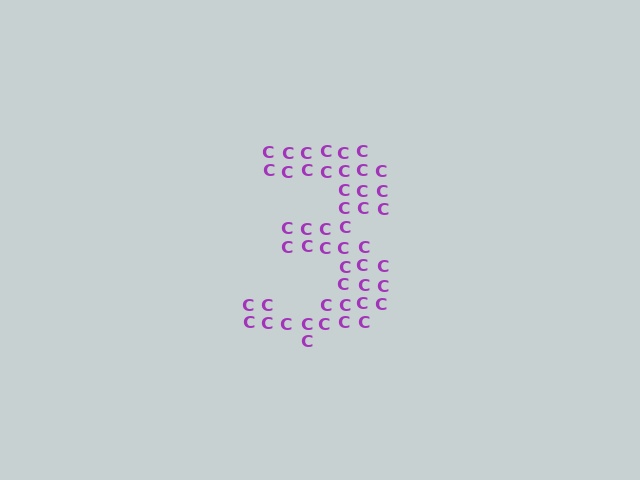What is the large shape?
The large shape is the digit 3.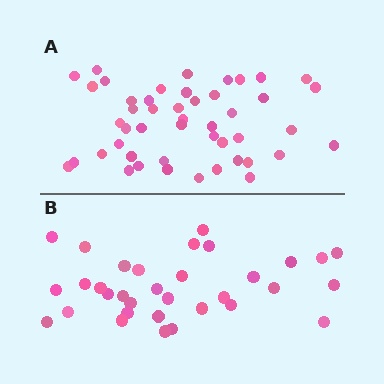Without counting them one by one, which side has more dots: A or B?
Region A (the top region) has more dots.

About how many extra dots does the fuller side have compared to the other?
Region A has approximately 15 more dots than region B.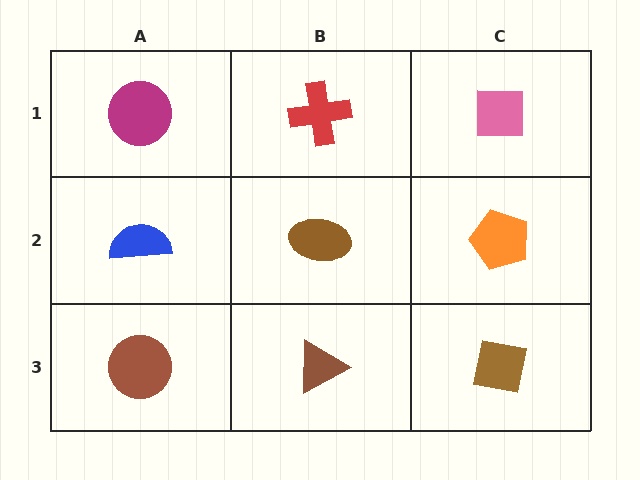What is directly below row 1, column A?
A blue semicircle.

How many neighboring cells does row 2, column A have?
3.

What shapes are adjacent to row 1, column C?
An orange pentagon (row 2, column C), a red cross (row 1, column B).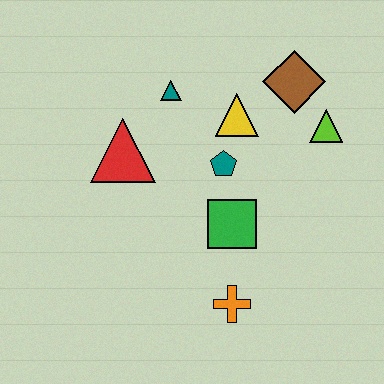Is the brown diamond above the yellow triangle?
Yes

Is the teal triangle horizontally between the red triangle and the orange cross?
Yes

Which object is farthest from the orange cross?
The brown diamond is farthest from the orange cross.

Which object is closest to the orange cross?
The green square is closest to the orange cross.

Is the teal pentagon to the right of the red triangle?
Yes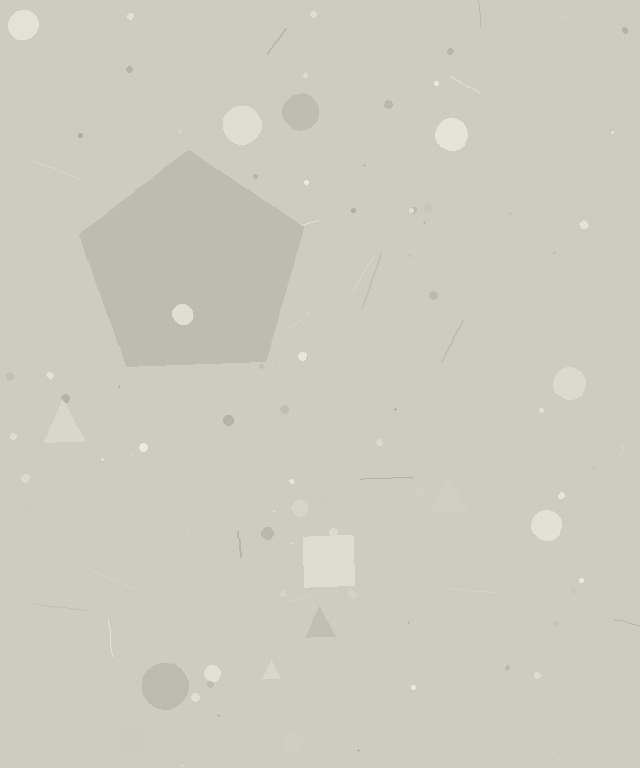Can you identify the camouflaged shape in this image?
The camouflaged shape is a pentagon.